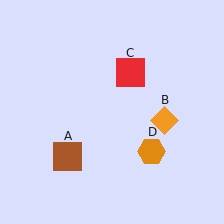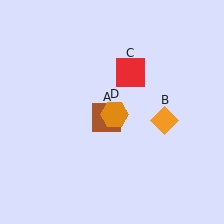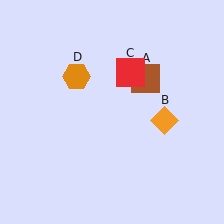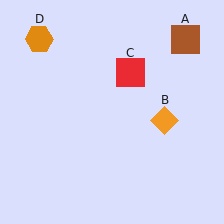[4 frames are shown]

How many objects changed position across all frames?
2 objects changed position: brown square (object A), orange hexagon (object D).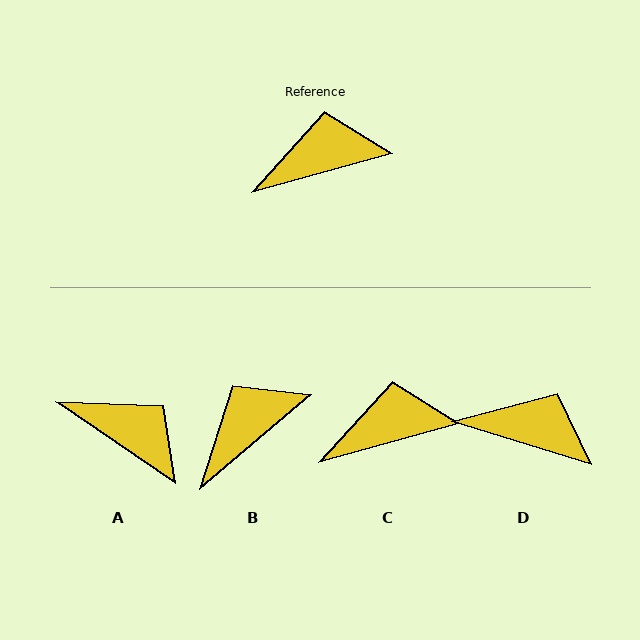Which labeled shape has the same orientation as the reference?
C.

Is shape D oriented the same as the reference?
No, it is off by about 33 degrees.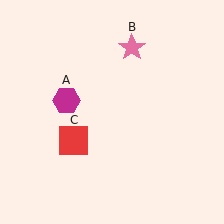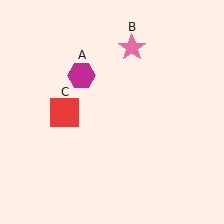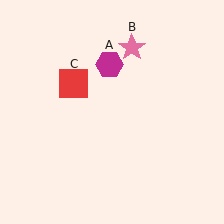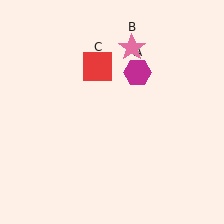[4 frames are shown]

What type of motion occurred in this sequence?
The magenta hexagon (object A), red square (object C) rotated clockwise around the center of the scene.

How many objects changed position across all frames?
2 objects changed position: magenta hexagon (object A), red square (object C).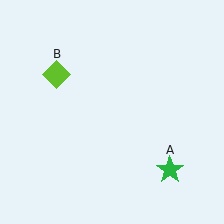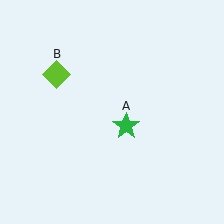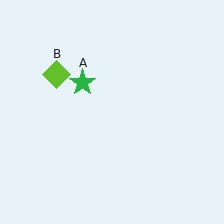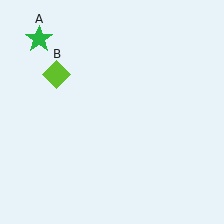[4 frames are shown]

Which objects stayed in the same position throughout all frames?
Lime diamond (object B) remained stationary.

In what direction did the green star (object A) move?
The green star (object A) moved up and to the left.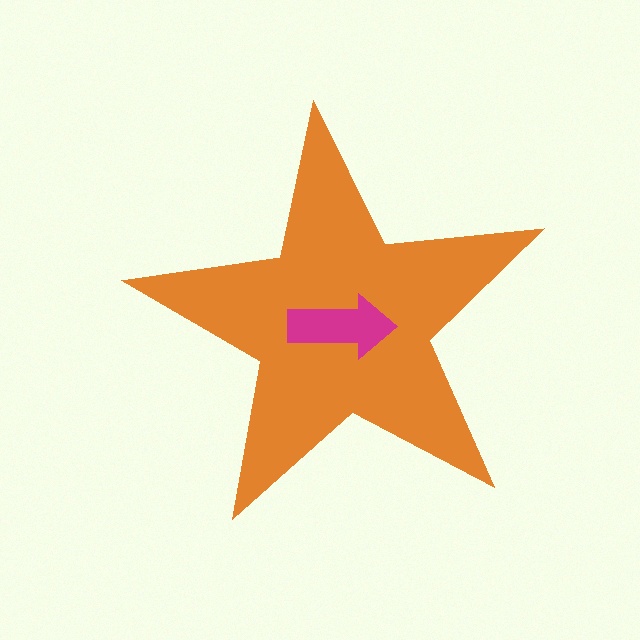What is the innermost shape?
The magenta arrow.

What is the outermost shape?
The orange star.